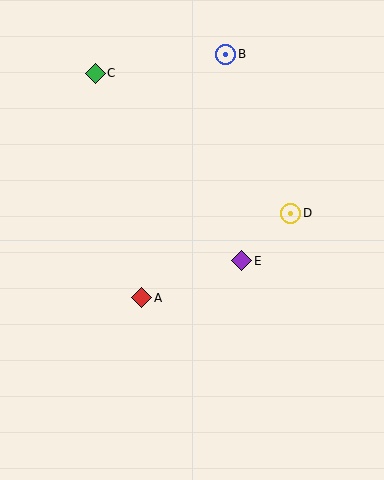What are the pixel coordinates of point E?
Point E is at (242, 261).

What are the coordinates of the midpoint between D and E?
The midpoint between D and E is at (266, 237).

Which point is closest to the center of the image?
Point E at (242, 261) is closest to the center.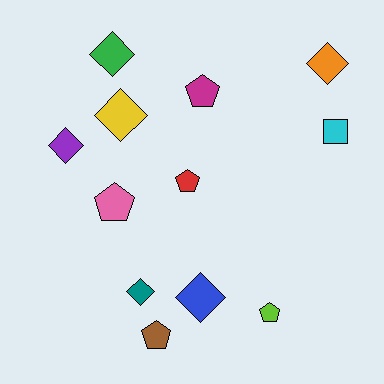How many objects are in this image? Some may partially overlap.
There are 12 objects.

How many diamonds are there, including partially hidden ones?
There are 6 diamonds.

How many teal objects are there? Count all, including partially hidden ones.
There is 1 teal object.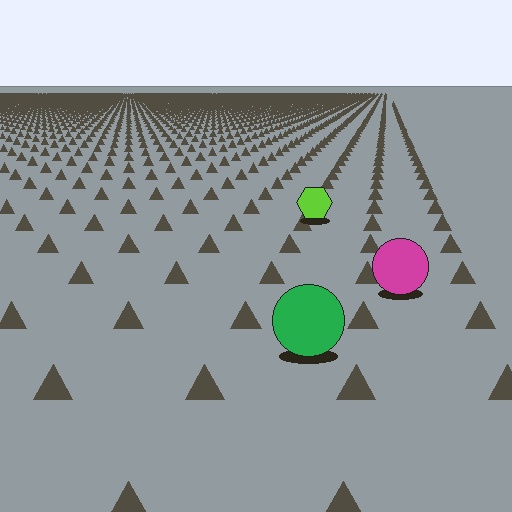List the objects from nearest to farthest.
From nearest to farthest: the green circle, the magenta circle, the lime hexagon.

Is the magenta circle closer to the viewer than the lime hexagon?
Yes. The magenta circle is closer — you can tell from the texture gradient: the ground texture is coarser near it.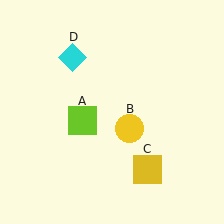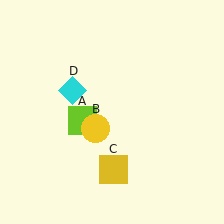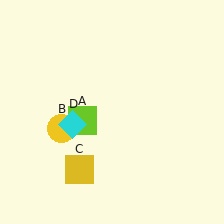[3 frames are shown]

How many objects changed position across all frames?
3 objects changed position: yellow circle (object B), yellow square (object C), cyan diamond (object D).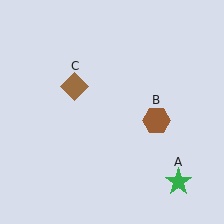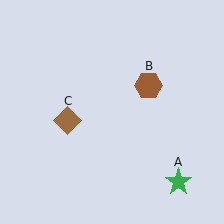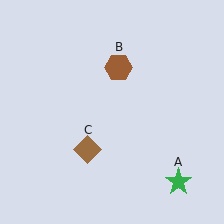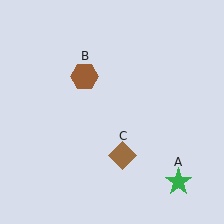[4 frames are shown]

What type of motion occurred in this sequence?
The brown hexagon (object B), brown diamond (object C) rotated counterclockwise around the center of the scene.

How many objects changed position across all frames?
2 objects changed position: brown hexagon (object B), brown diamond (object C).